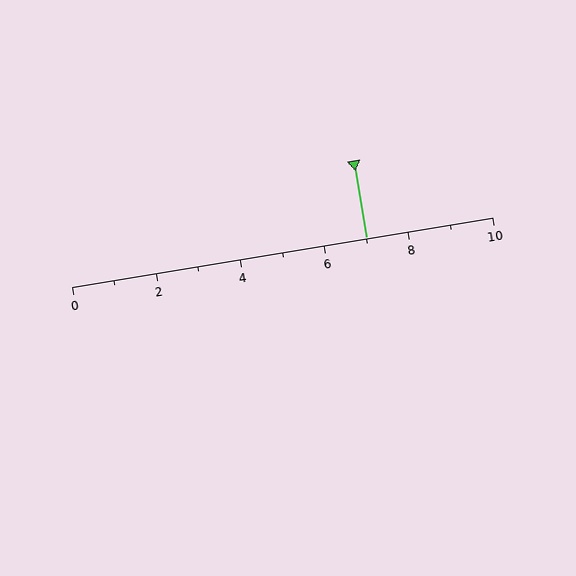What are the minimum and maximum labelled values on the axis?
The axis runs from 0 to 10.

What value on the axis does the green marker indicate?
The marker indicates approximately 7.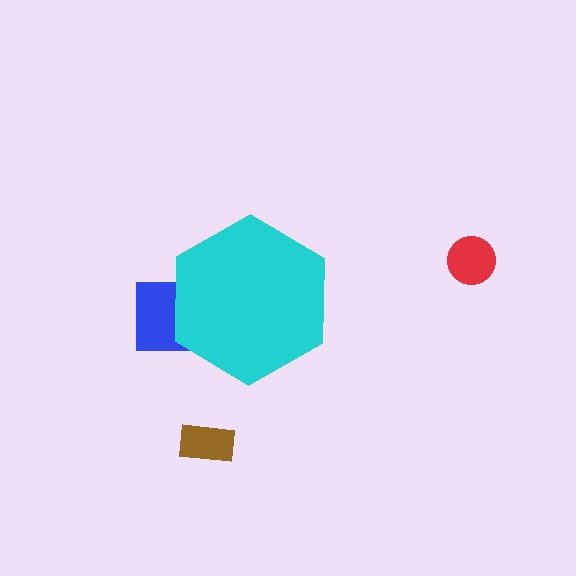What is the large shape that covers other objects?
A cyan hexagon.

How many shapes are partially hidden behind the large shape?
1 shape is partially hidden.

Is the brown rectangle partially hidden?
No, the brown rectangle is fully visible.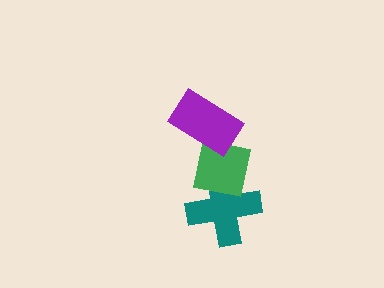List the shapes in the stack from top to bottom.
From top to bottom: the purple rectangle, the green square, the teal cross.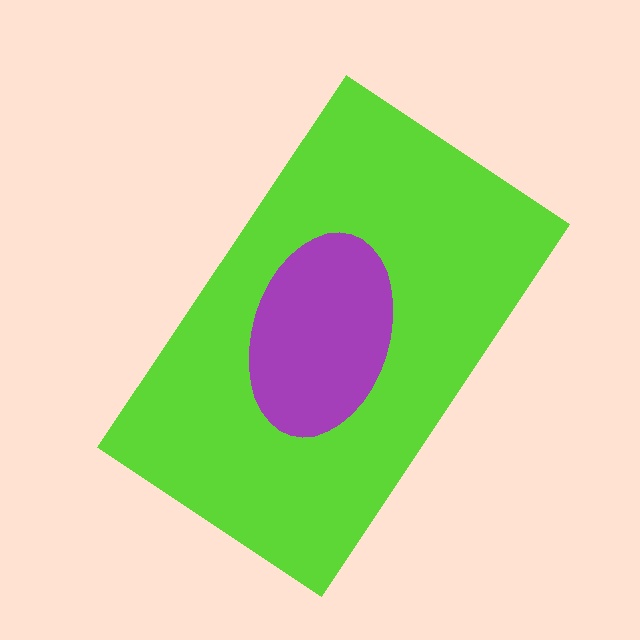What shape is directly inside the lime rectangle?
The purple ellipse.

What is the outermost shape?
The lime rectangle.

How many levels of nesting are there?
2.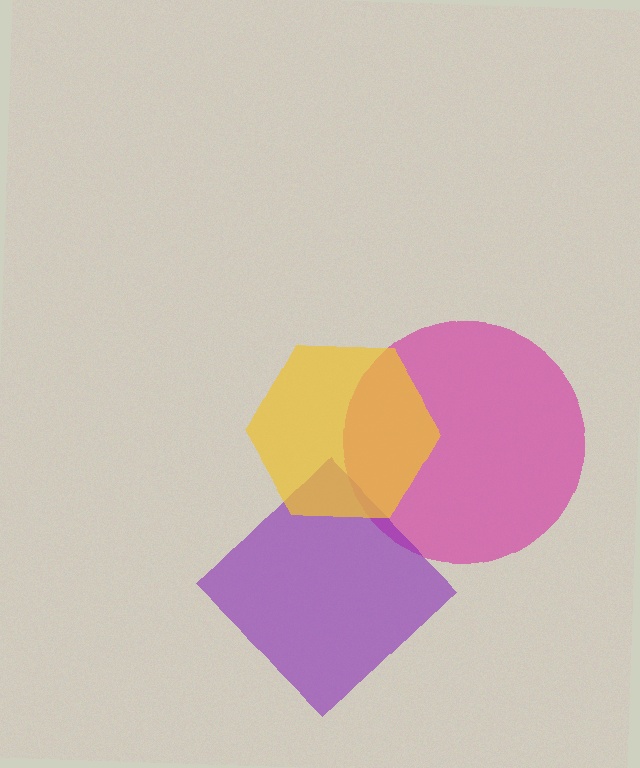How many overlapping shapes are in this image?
There are 3 overlapping shapes in the image.